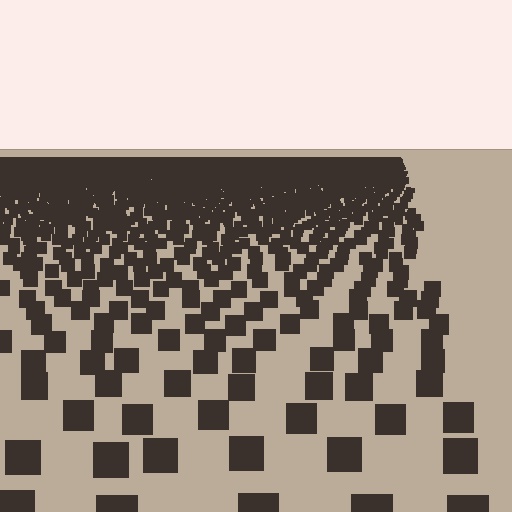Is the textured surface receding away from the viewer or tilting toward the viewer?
The surface is receding away from the viewer. Texture elements get smaller and denser toward the top.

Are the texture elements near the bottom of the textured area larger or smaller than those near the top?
Larger. Near the bottom, elements are closer to the viewer and appear at a bigger on-screen size.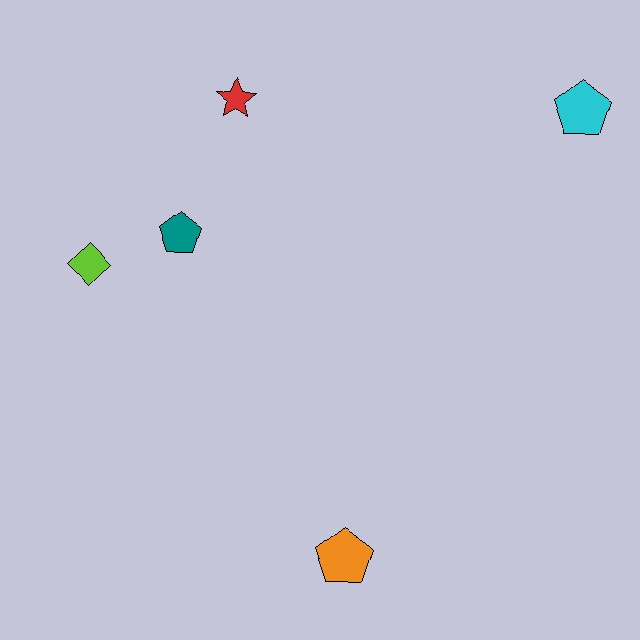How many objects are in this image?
There are 5 objects.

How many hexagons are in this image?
There are no hexagons.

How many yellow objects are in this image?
There are no yellow objects.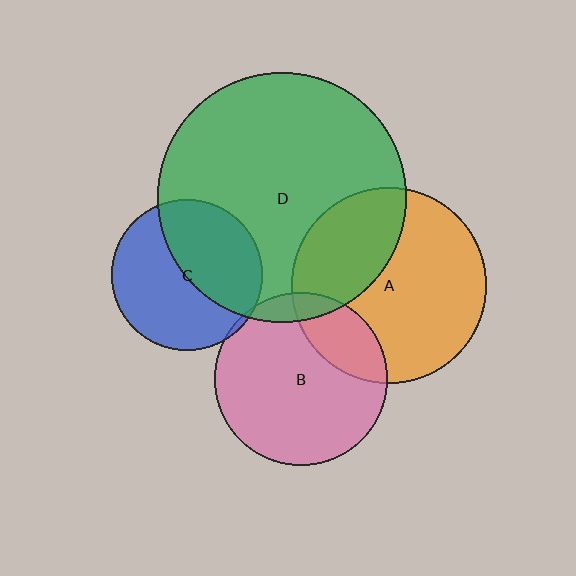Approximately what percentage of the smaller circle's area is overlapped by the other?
Approximately 5%.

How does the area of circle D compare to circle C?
Approximately 2.7 times.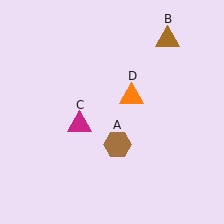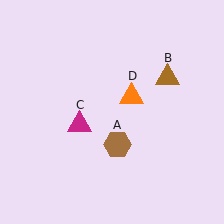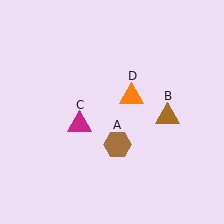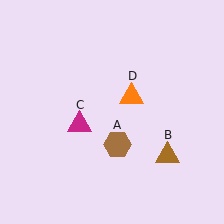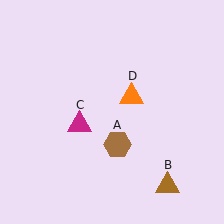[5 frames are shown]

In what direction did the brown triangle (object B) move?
The brown triangle (object B) moved down.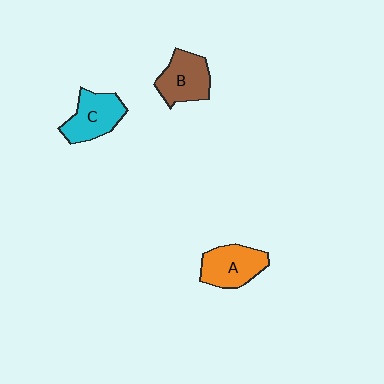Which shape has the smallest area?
Shape B (brown).